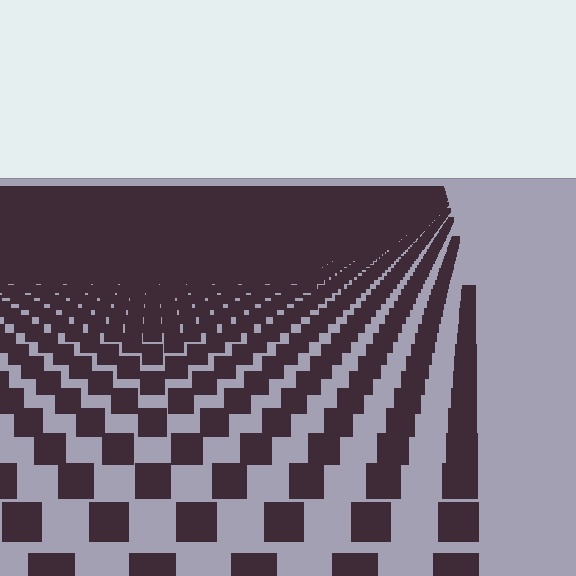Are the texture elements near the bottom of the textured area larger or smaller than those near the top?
Larger. Near the bottom, elements are closer to the viewer and appear at a bigger on-screen size.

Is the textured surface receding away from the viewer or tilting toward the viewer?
The surface is receding away from the viewer. Texture elements get smaller and denser toward the top.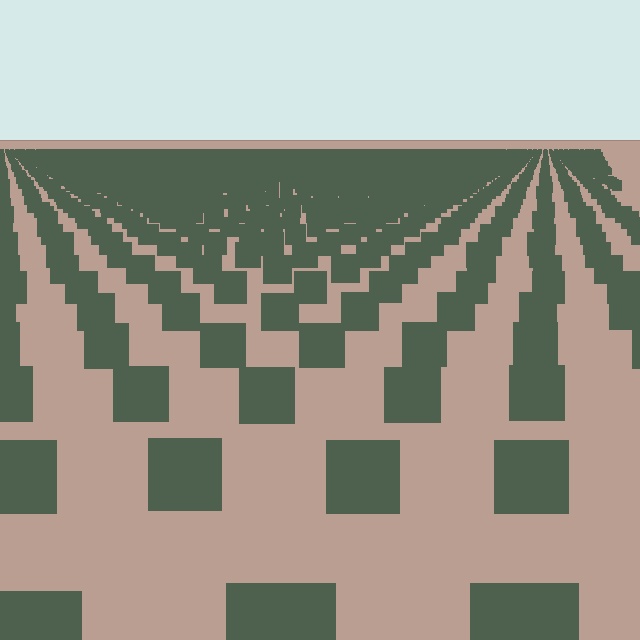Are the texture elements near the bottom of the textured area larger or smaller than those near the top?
Larger. Near the bottom, elements are closer to the viewer and appear at a bigger on-screen size.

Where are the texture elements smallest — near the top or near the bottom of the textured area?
Near the top.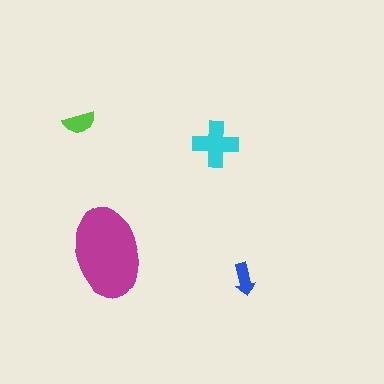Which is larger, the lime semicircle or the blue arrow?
The lime semicircle.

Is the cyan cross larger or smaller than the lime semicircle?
Larger.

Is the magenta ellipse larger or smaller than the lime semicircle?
Larger.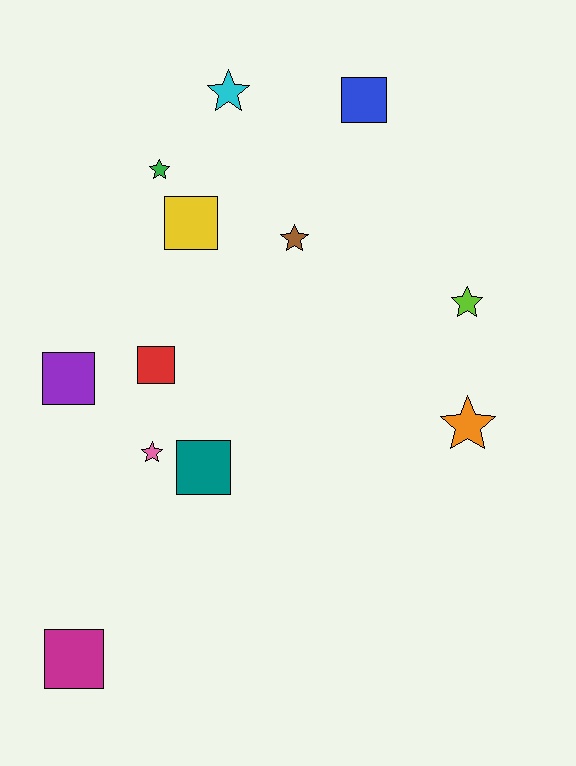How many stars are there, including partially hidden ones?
There are 6 stars.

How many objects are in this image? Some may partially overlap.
There are 12 objects.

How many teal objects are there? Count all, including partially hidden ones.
There is 1 teal object.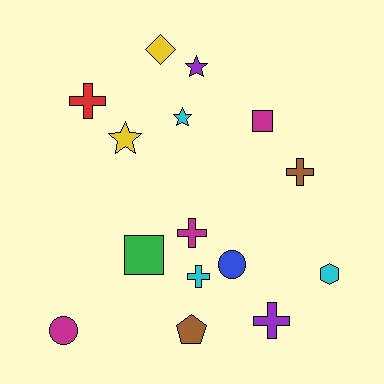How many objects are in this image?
There are 15 objects.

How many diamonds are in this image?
There is 1 diamond.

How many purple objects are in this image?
There are 2 purple objects.